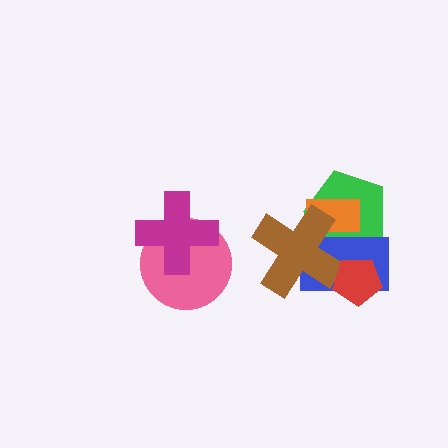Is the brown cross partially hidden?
No, no other shape covers it.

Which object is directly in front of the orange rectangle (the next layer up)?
The blue rectangle is directly in front of the orange rectangle.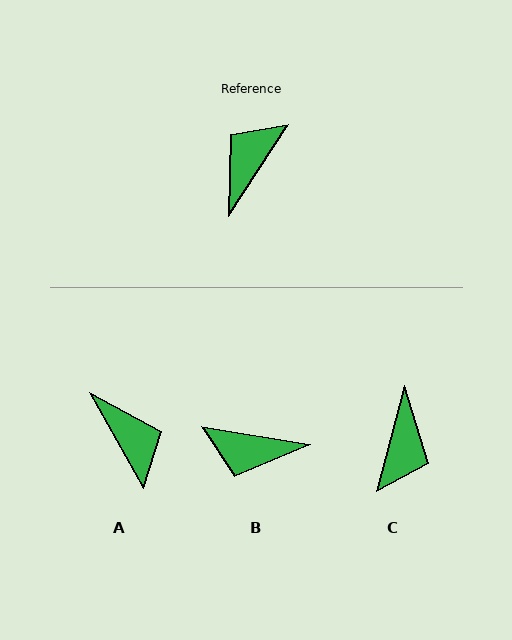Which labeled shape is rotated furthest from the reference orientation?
C, about 162 degrees away.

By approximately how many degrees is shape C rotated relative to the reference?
Approximately 162 degrees clockwise.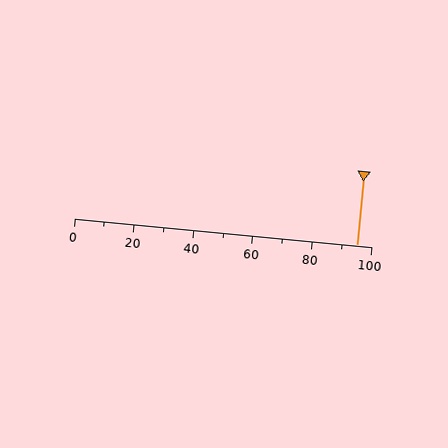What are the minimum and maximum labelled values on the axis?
The axis runs from 0 to 100.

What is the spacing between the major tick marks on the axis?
The major ticks are spaced 20 apart.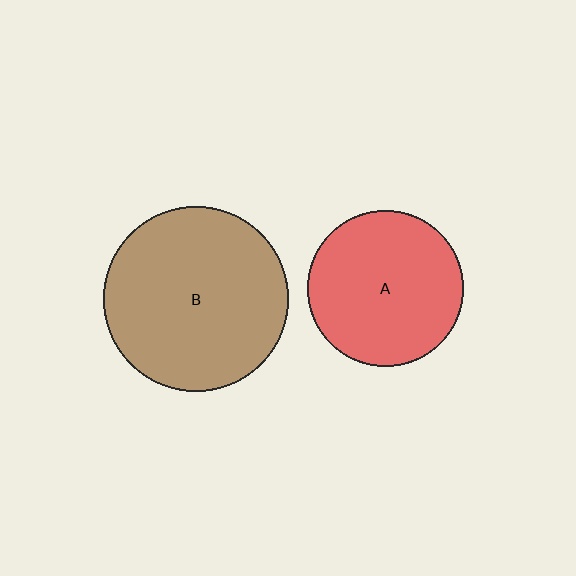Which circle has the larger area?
Circle B (brown).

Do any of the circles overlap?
No, none of the circles overlap.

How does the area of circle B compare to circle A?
Approximately 1.4 times.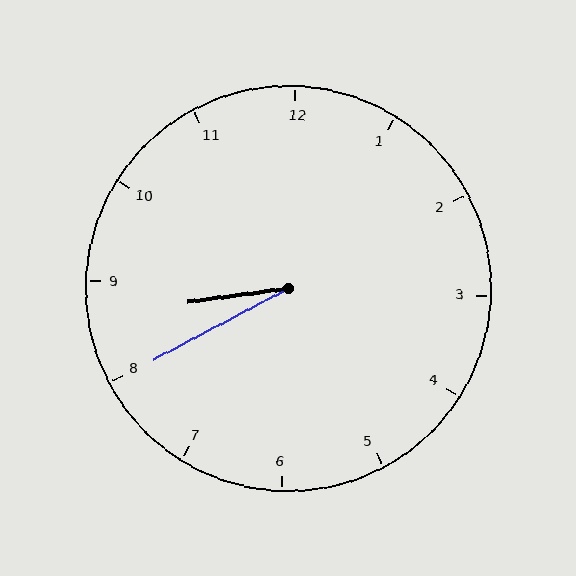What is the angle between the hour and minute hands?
Approximately 20 degrees.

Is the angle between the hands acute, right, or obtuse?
It is acute.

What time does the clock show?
8:40.